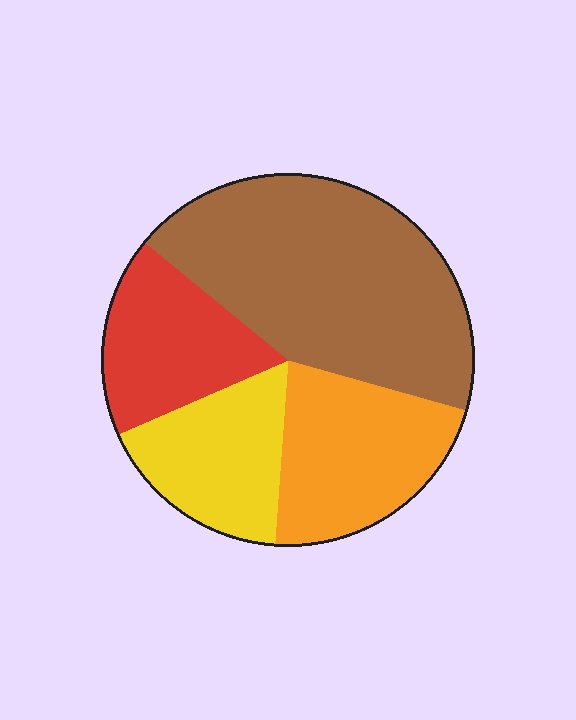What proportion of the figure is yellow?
Yellow covers around 15% of the figure.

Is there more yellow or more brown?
Brown.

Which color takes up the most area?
Brown, at roughly 45%.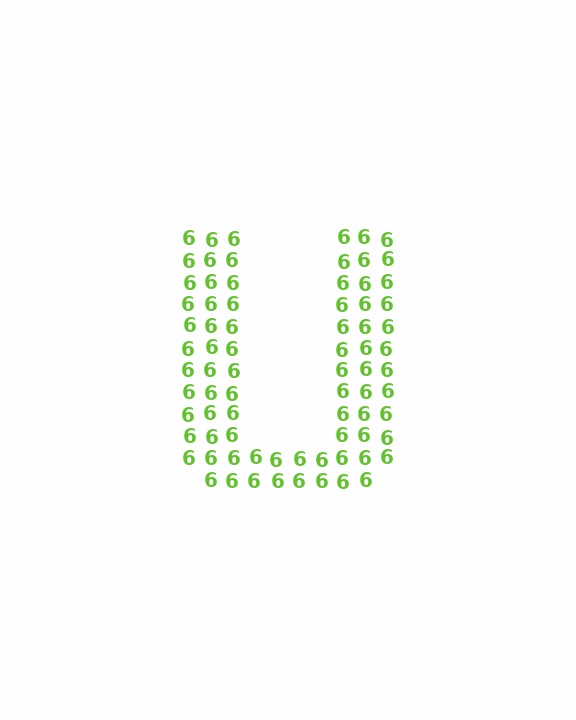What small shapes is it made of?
It is made of small digit 6's.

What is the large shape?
The large shape is the letter U.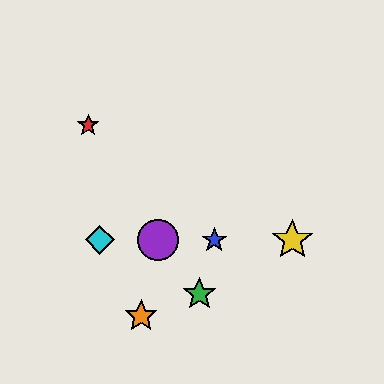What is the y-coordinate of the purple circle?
The purple circle is at y≈240.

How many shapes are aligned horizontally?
4 shapes (the blue star, the yellow star, the purple circle, the cyan diamond) are aligned horizontally.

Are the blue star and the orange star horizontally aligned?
No, the blue star is at y≈240 and the orange star is at y≈316.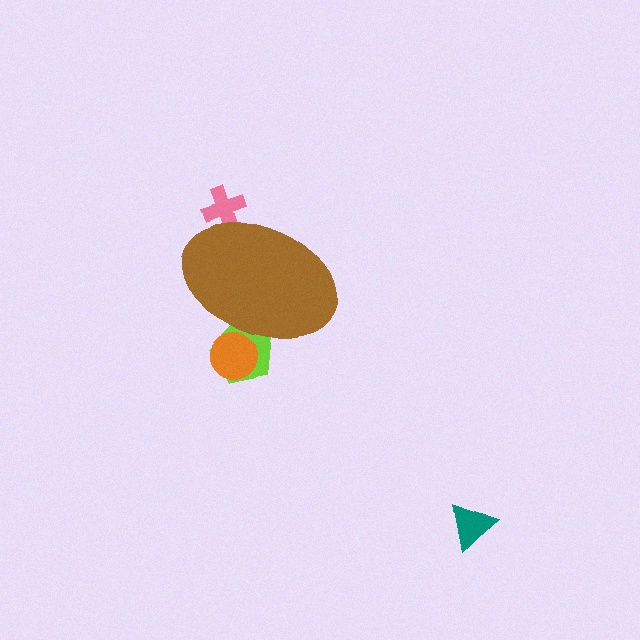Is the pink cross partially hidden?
Yes, the pink cross is partially hidden behind the brown ellipse.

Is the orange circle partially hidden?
Yes, the orange circle is partially hidden behind the brown ellipse.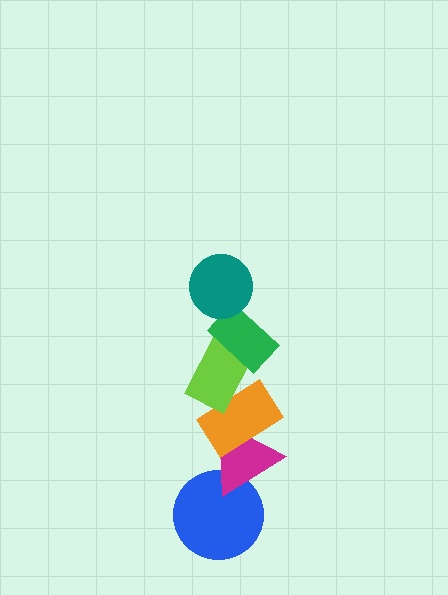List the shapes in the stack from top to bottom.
From top to bottom: the teal circle, the green rectangle, the lime rectangle, the orange rectangle, the magenta triangle, the blue circle.